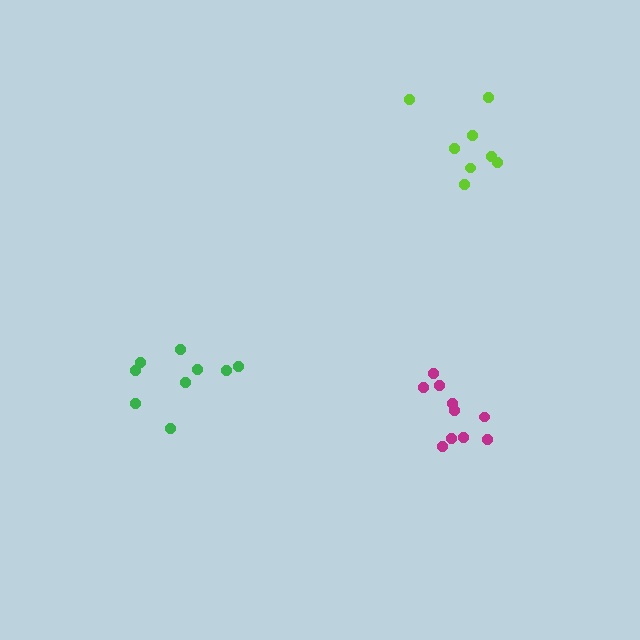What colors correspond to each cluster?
The clusters are colored: magenta, green, lime.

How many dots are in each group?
Group 1: 10 dots, Group 2: 9 dots, Group 3: 8 dots (27 total).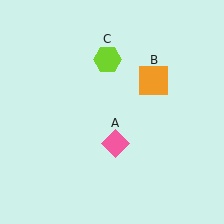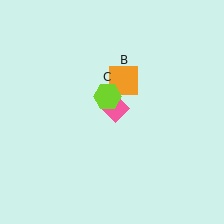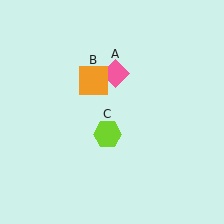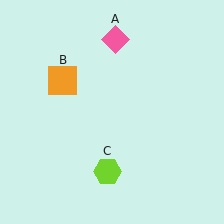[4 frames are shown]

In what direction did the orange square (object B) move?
The orange square (object B) moved left.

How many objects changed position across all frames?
3 objects changed position: pink diamond (object A), orange square (object B), lime hexagon (object C).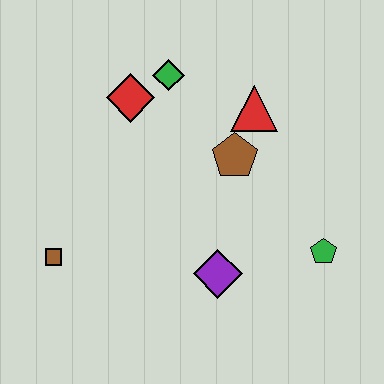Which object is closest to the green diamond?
The red diamond is closest to the green diamond.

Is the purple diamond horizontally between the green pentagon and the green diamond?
Yes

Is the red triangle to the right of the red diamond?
Yes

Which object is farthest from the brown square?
The green pentagon is farthest from the brown square.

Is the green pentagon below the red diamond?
Yes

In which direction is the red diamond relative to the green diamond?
The red diamond is to the left of the green diamond.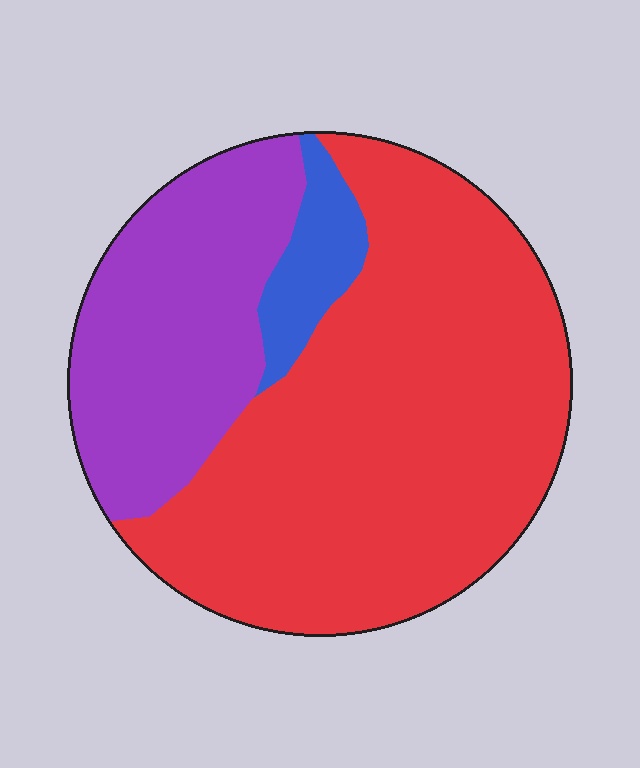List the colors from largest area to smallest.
From largest to smallest: red, purple, blue.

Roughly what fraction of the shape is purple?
Purple takes up between a quarter and a half of the shape.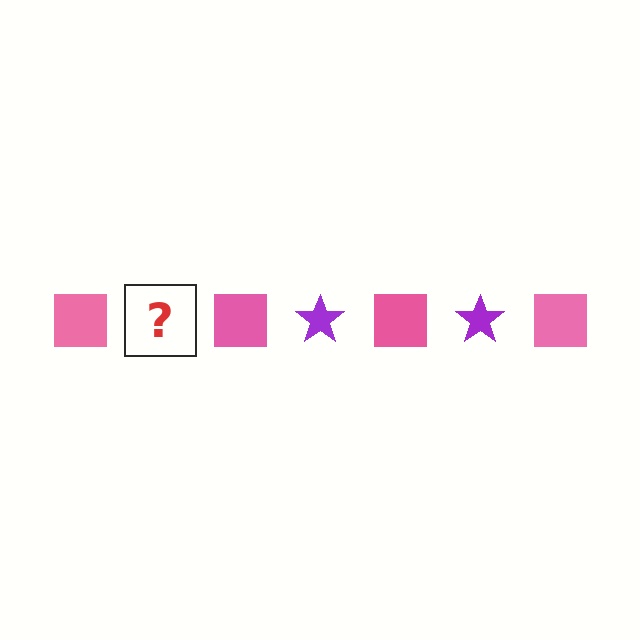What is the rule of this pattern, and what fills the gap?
The rule is that the pattern alternates between pink square and purple star. The gap should be filled with a purple star.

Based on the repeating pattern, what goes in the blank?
The blank should be a purple star.